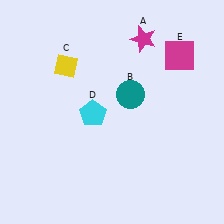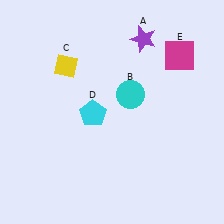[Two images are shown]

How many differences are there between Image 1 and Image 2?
There are 2 differences between the two images.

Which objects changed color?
A changed from magenta to purple. B changed from teal to cyan.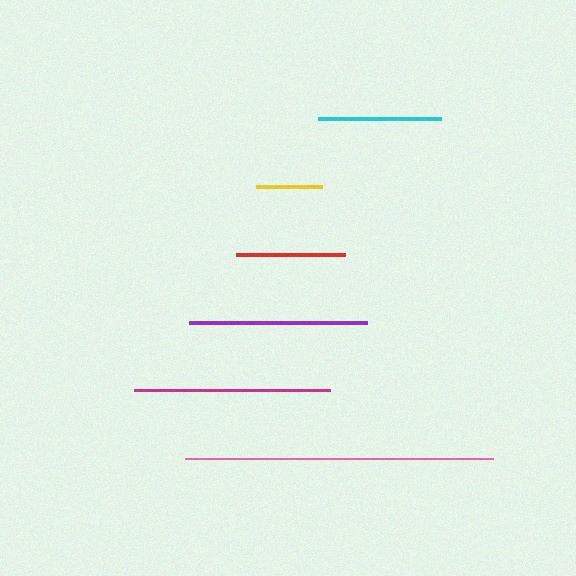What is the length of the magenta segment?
The magenta segment is approximately 196 pixels long.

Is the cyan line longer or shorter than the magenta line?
The magenta line is longer than the cyan line.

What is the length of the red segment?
The red segment is approximately 109 pixels long.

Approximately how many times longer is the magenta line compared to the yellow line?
The magenta line is approximately 2.9 times the length of the yellow line.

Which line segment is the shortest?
The yellow line is the shortest at approximately 66 pixels.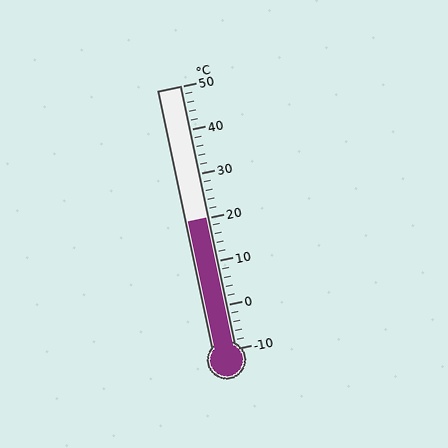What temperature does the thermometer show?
The thermometer shows approximately 20°C.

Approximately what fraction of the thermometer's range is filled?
The thermometer is filled to approximately 50% of its range.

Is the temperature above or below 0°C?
The temperature is above 0°C.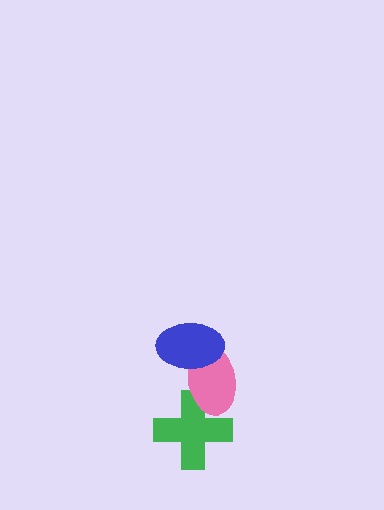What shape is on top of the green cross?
The pink ellipse is on top of the green cross.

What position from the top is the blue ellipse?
The blue ellipse is 1st from the top.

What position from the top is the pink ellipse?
The pink ellipse is 2nd from the top.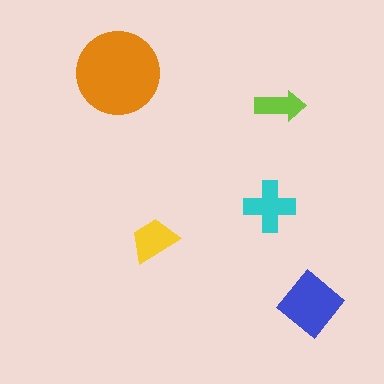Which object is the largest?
The orange circle.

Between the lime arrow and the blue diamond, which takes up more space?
The blue diamond.